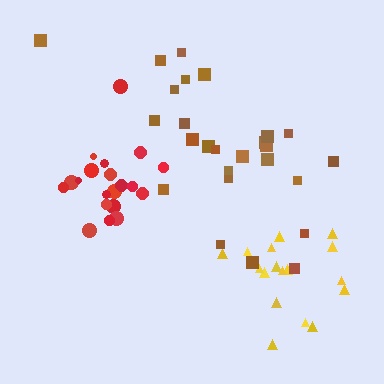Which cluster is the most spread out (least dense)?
Brown.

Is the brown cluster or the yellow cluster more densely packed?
Yellow.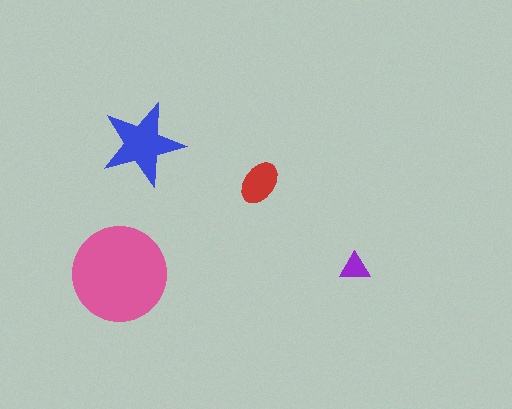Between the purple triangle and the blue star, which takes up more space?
The blue star.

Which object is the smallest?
The purple triangle.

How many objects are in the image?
There are 4 objects in the image.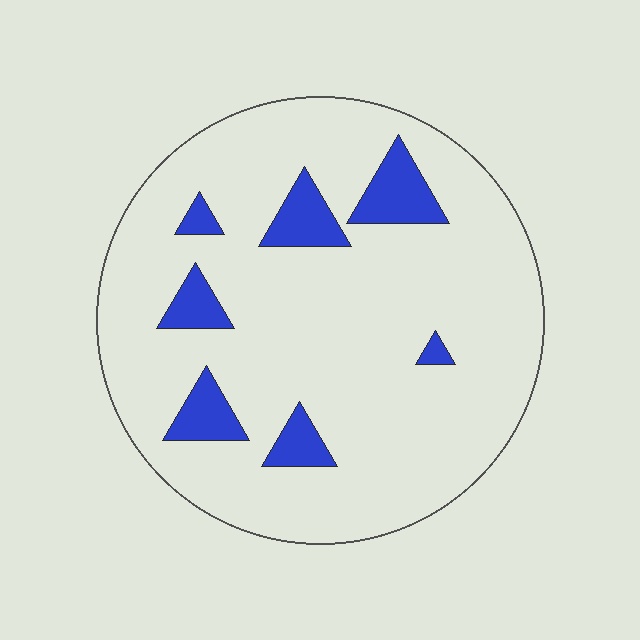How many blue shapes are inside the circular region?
7.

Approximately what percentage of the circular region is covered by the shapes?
Approximately 10%.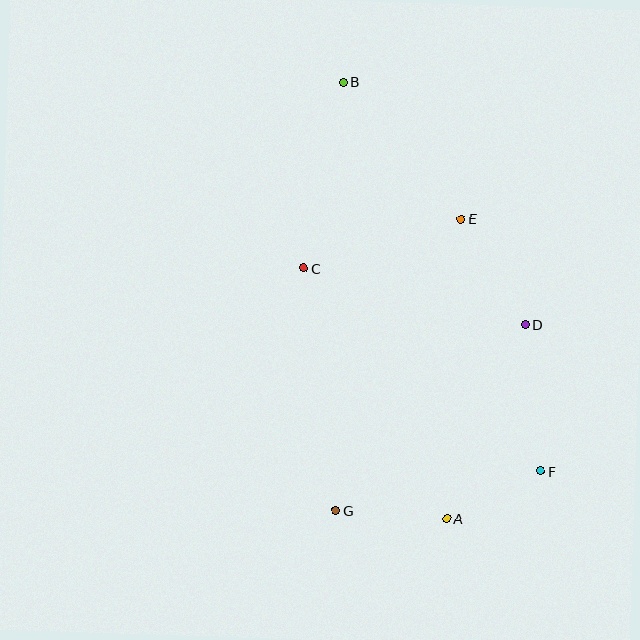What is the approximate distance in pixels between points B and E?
The distance between B and E is approximately 181 pixels.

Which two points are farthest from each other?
Points A and B are farthest from each other.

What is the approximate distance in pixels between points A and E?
The distance between A and E is approximately 300 pixels.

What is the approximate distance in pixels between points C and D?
The distance between C and D is approximately 229 pixels.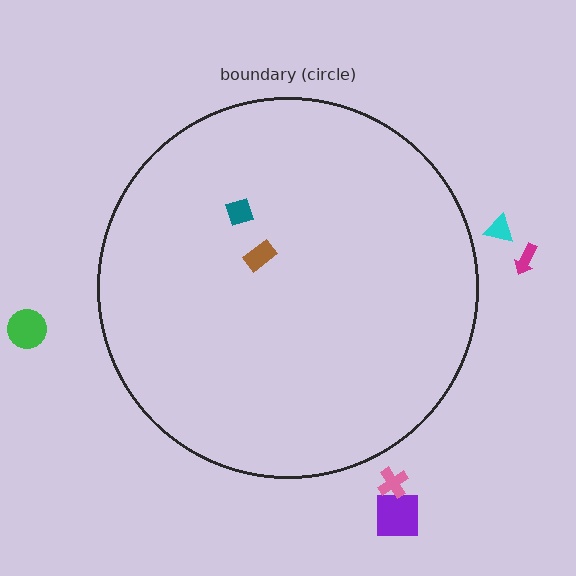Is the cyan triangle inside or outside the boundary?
Outside.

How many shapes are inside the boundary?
2 inside, 5 outside.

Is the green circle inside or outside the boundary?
Outside.